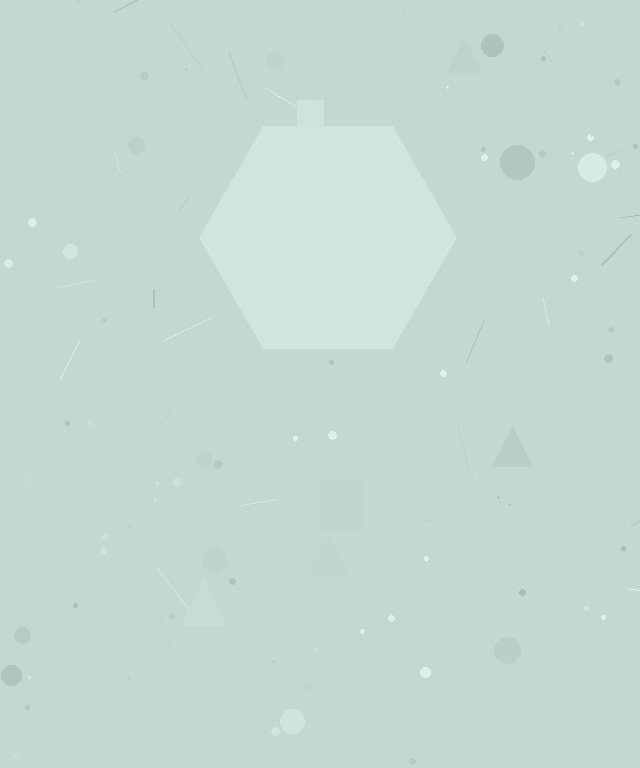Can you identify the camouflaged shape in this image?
The camouflaged shape is a hexagon.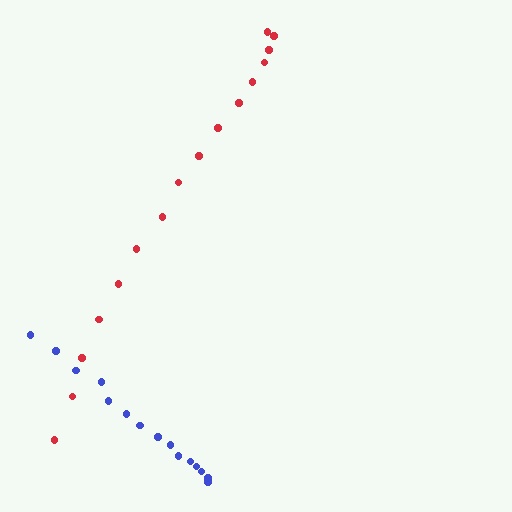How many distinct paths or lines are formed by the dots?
There are 2 distinct paths.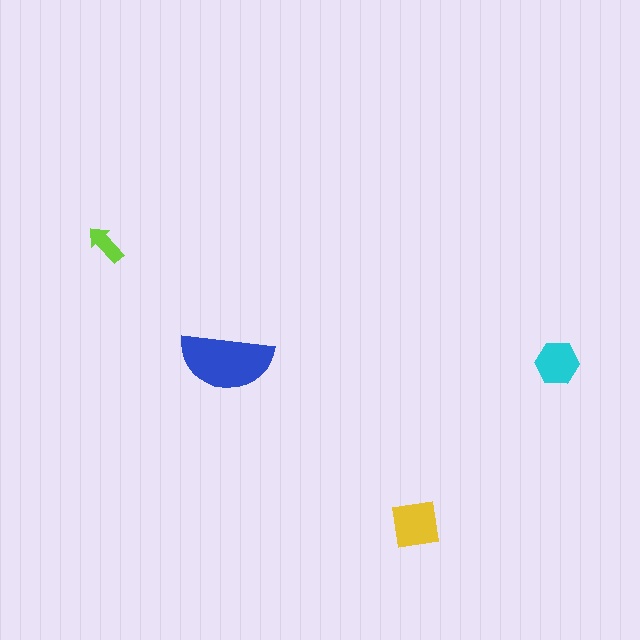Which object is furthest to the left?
The lime arrow is leftmost.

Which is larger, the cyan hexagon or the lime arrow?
The cyan hexagon.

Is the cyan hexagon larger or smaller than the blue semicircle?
Smaller.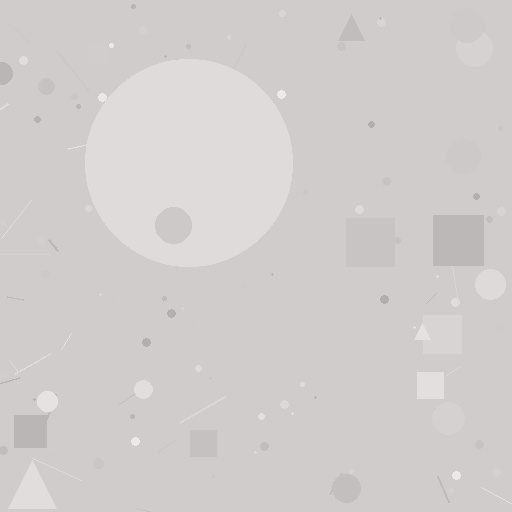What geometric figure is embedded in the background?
A circle is embedded in the background.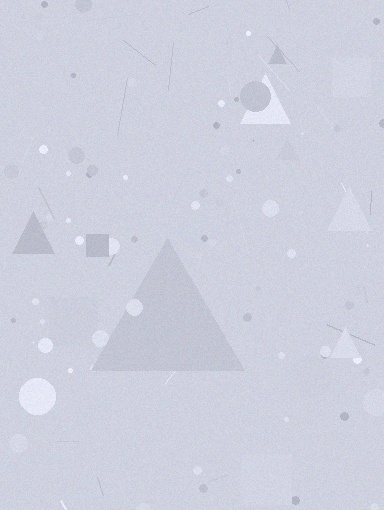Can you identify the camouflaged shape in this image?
The camouflaged shape is a triangle.